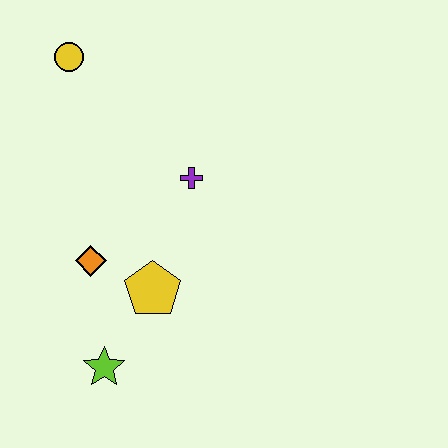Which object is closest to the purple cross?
The yellow pentagon is closest to the purple cross.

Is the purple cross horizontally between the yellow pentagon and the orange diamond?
No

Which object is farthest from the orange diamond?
The yellow circle is farthest from the orange diamond.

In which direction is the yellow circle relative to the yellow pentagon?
The yellow circle is above the yellow pentagon.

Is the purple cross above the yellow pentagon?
Yes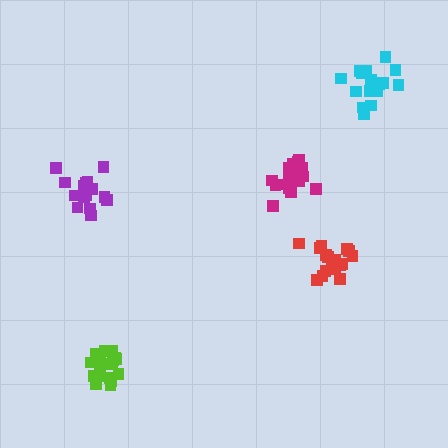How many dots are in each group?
Group 1: 17 dots, Group 2: 17 dots, Group 3: 15 dots, Group 4: 17 dots, Group 5: 17 dots (83 total).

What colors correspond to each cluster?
The clusters are colored: magenta, red, purple, cyan, lime.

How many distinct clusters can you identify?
There are 5 distinct clusters.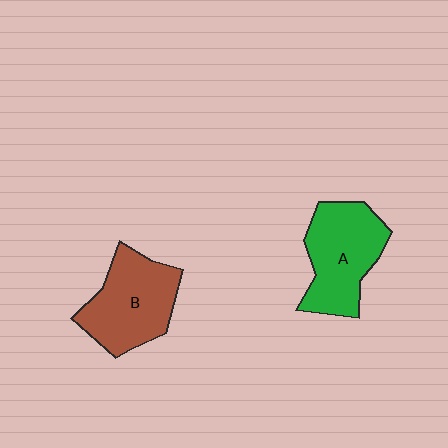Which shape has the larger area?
Shape B (brown).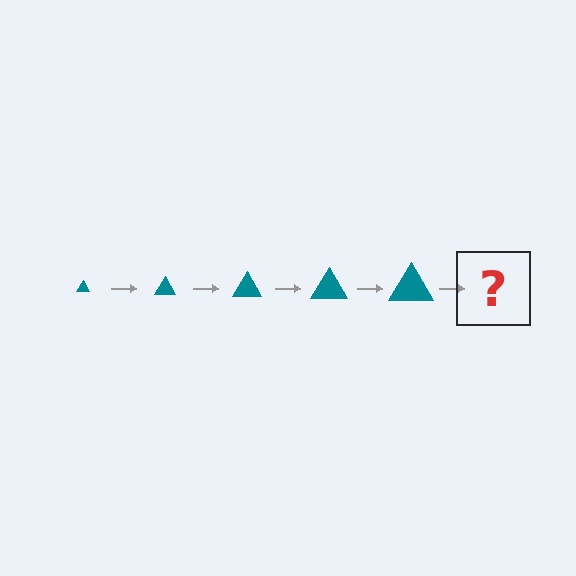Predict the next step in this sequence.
The next step is a teal triangle, larger than the previous one.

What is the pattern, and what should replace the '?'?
The pattern is that the triangle gets progressively larger each step. The '?' should be a teal triangle, larger than the previous one.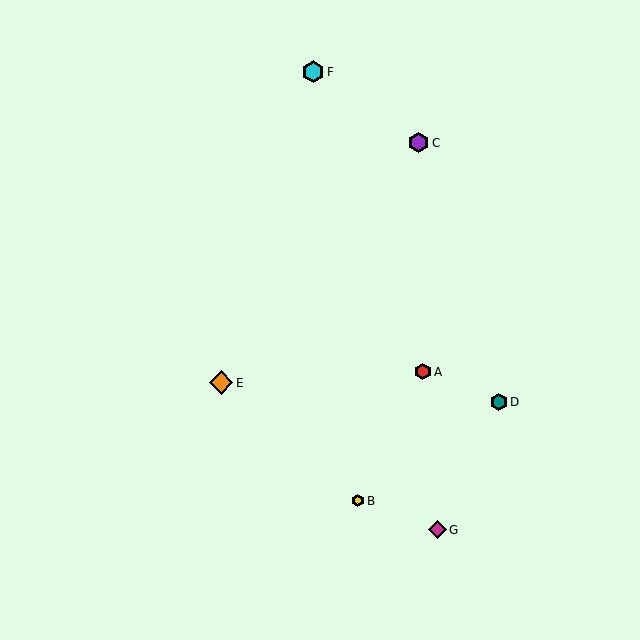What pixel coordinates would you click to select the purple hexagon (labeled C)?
Click at (419, 143) to select the purple hexagon C.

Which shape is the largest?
The orange diamond (labeled E) is the largest.